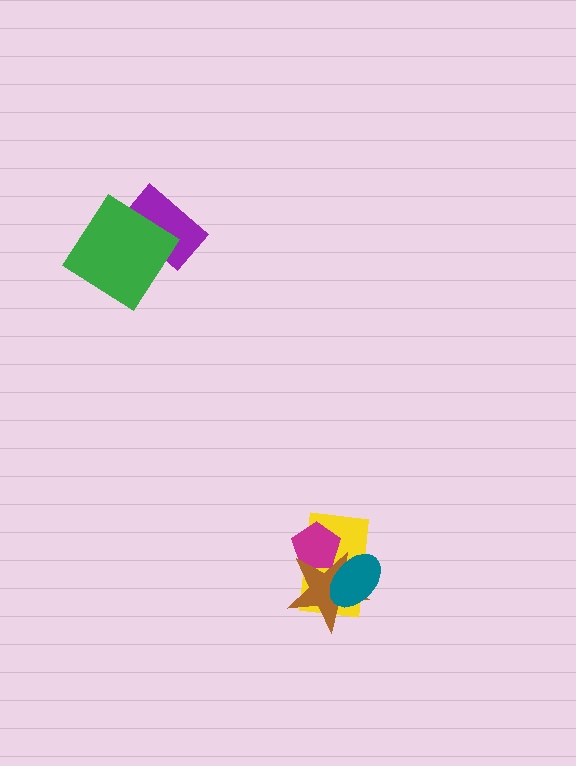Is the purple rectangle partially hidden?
Yes, it is partially covered by another shape.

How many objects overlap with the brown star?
3 objects overlap with the brown star.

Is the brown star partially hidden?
Yes, it is partially covered by another shape.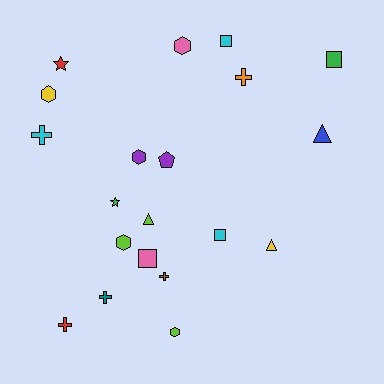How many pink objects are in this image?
There are 2 pink objects.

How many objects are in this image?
There are 20 objects.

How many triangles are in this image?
There are 3 triangles.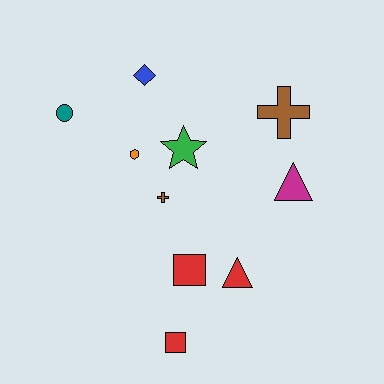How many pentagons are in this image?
There are no pentagons.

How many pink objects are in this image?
There are no pink objects.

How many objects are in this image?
There are 10 objects.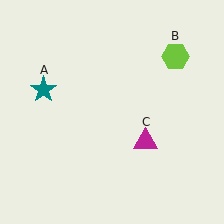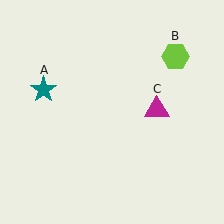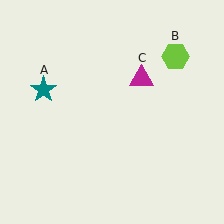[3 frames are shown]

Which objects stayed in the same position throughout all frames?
Teal star (object A) and lime hexagon (object B) remained stationary.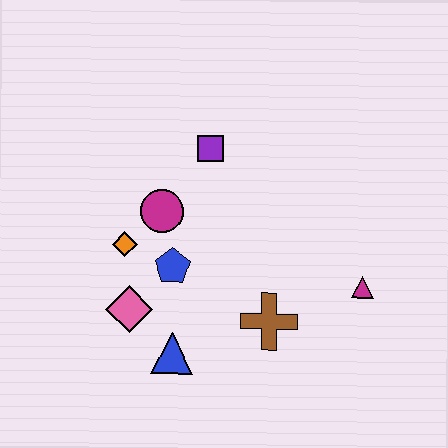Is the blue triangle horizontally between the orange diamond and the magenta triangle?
Yes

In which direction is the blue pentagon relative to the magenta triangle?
The blue pentagon is to the left of the magenta triangle.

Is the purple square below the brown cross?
No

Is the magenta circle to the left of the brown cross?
Yes